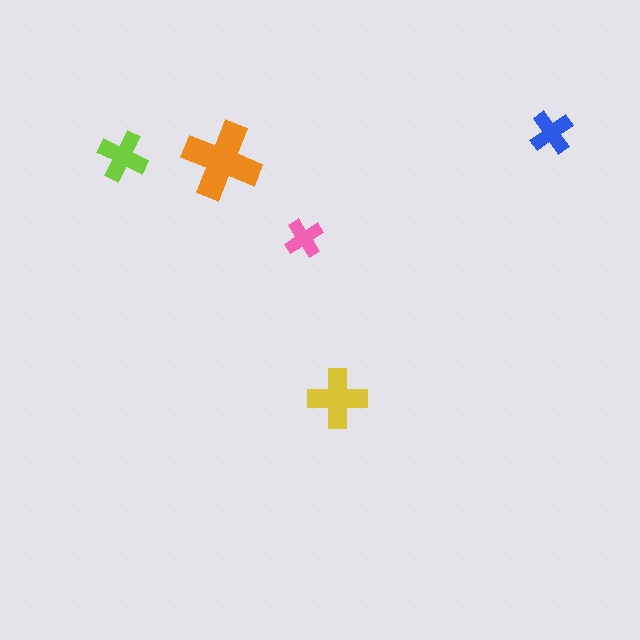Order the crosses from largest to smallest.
the orange one, the yellow one, the lime one, the blue one, the pink one.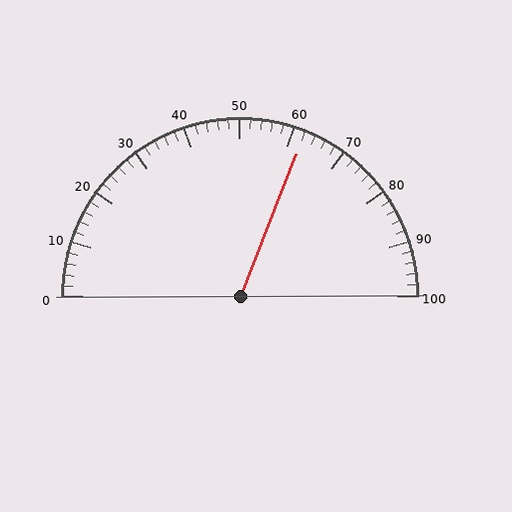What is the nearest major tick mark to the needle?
The nearest major tick mark is 60.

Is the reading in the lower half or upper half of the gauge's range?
The reading is in the upper half of the range (0 to 100).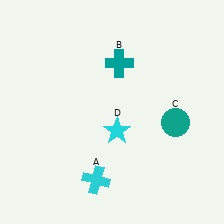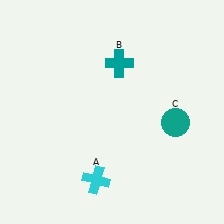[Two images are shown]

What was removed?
The cyan star (D) was removed in Image 2.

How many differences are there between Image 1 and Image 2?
There is 1 difference between the two images.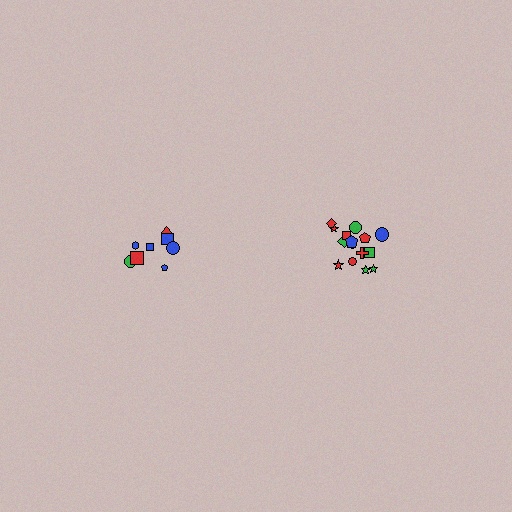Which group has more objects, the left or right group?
The right group.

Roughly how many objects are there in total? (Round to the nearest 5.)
Roughly 25 objects in total.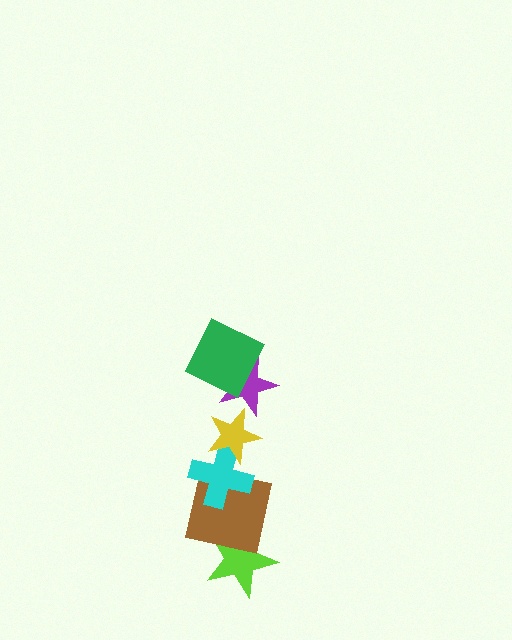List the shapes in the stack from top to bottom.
From top to bottom: the green square, the purple star, the yellow star, the cyan cross, the brown square, the lime star.